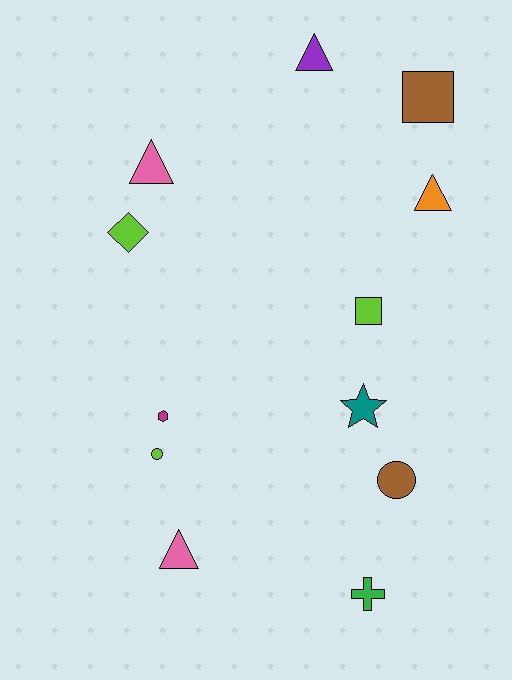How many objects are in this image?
There are 12 objects.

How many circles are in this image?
There are 2 circles.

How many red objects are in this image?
There are no red objects.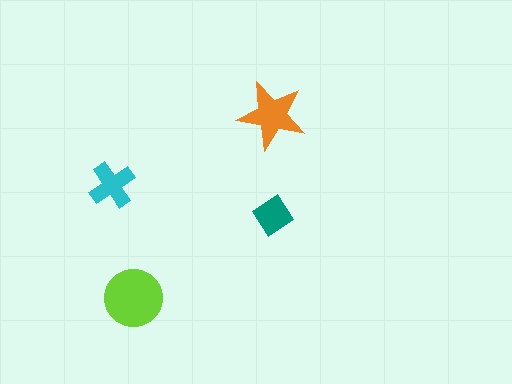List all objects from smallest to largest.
The teal diamond, the cyan cross, the orange star, the lime circle.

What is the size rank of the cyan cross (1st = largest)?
3rd.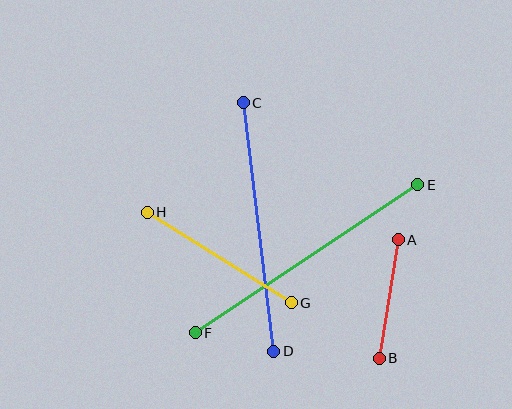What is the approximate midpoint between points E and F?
The midpoint is at approximately (307, 259) pixels.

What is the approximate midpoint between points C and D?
The midpoint is at approximately (259, 227) pixels.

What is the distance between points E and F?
The distance is approximately 267 pixels.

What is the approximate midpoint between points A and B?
The midpoint is at approximately (389, 299) pixels.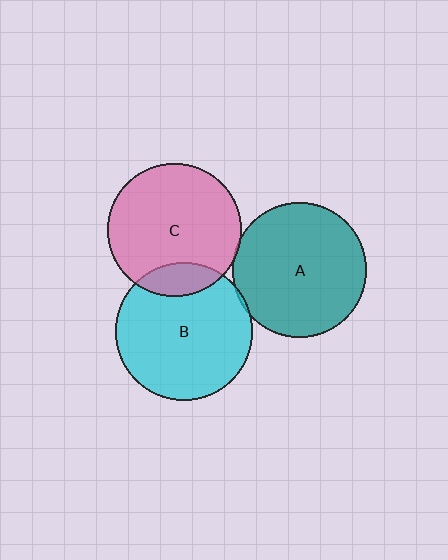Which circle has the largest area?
Circle B (cyan).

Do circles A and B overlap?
Yes.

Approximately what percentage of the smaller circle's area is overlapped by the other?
Approximately 5%.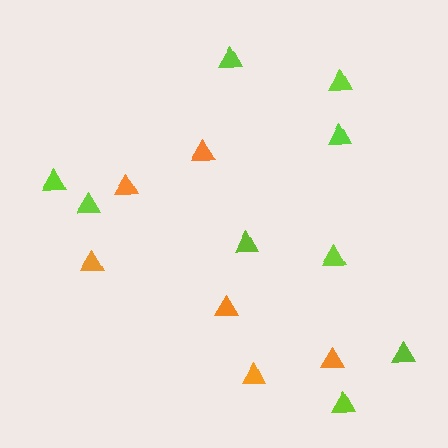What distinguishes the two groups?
There are 2 groups: one group of lime triangles (9) and one group of orange triangles (6).